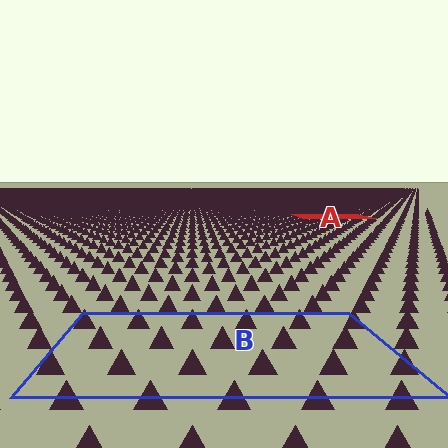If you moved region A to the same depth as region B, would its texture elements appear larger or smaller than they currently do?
They would appear larger. At a closer depth, the same texture elements are projected at a bigger on-screen size.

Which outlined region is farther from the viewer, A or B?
Region A is farther from the viewer — the texture elements inside it appear smaller and more densely packed.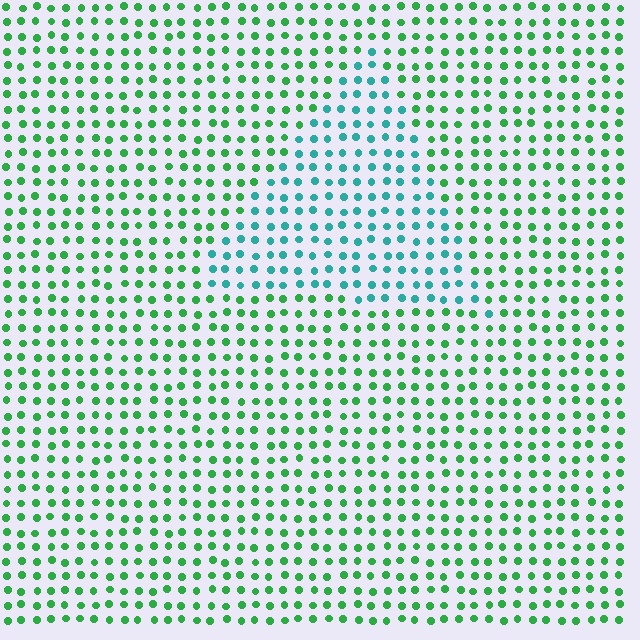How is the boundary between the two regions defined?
The boundary is defined purely by a slight shift in hue (about 44 degrees). Spacing, size, and orientation are identical on both sides.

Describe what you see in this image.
The image is filled with small green elements in a uniform arrangement. A triangle-shaped region is visible where the elements are tinted to a slightly different hue, forming a subtle color boundary.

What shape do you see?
I see a triangle.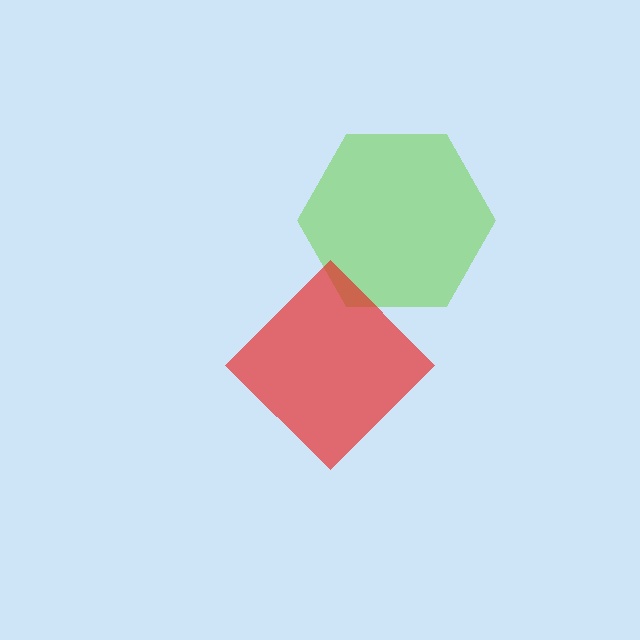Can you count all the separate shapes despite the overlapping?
Yes, there are 2 separate shapes.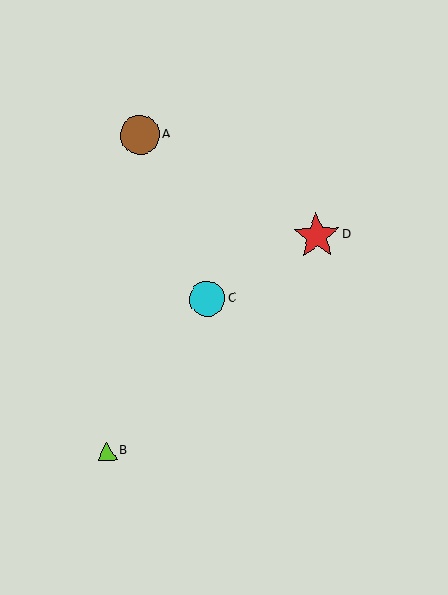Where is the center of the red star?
The center of the red star is at (316, 236).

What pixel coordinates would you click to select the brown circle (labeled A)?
Click at (140, 135) to select the brown circle A.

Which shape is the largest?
The red star (labeled D) is the largest.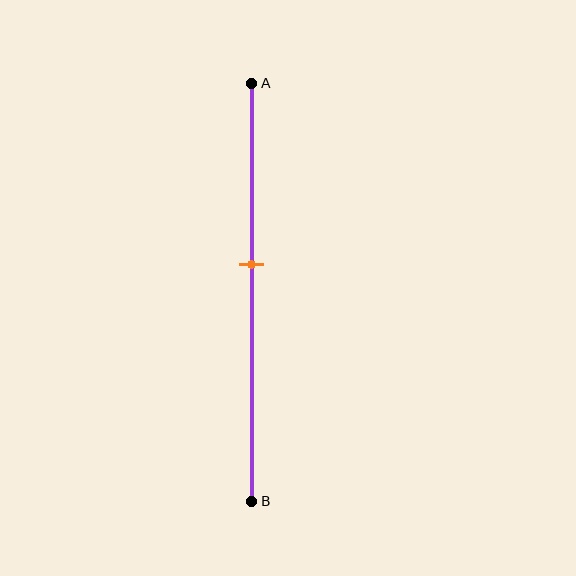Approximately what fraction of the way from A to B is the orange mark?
The orange mark is approximately 45% of the way from A to B.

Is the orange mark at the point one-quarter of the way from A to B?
No, the mark is at about 45% from A, not at the 25% one-quarter point.